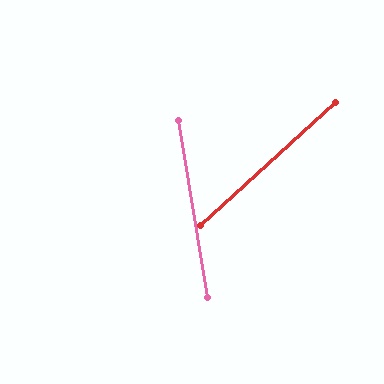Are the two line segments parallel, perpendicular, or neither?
Neither parallel nor perpendicular — they differ by about 57°.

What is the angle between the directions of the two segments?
Approximately 57 degrees.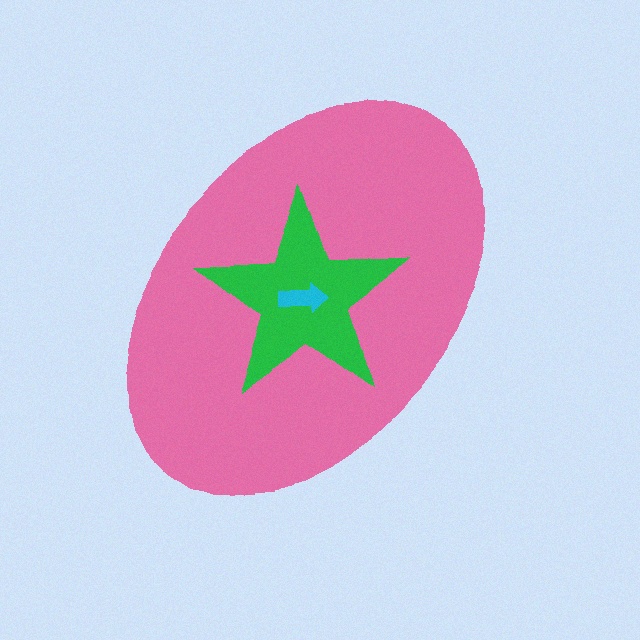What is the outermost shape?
The pink ellipse.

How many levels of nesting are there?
3.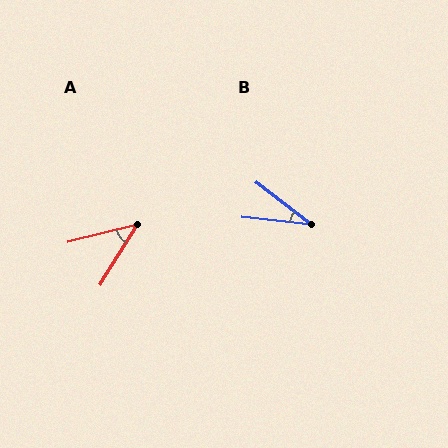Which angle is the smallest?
B, at approximately 31 degrees.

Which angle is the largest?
A, at approximately 44 degrees.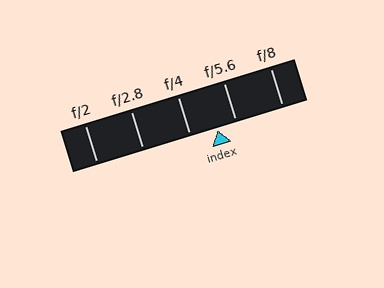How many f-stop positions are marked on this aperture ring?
There are 5 f-stop positions marked.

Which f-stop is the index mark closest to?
The index mark is closest to f/5.6.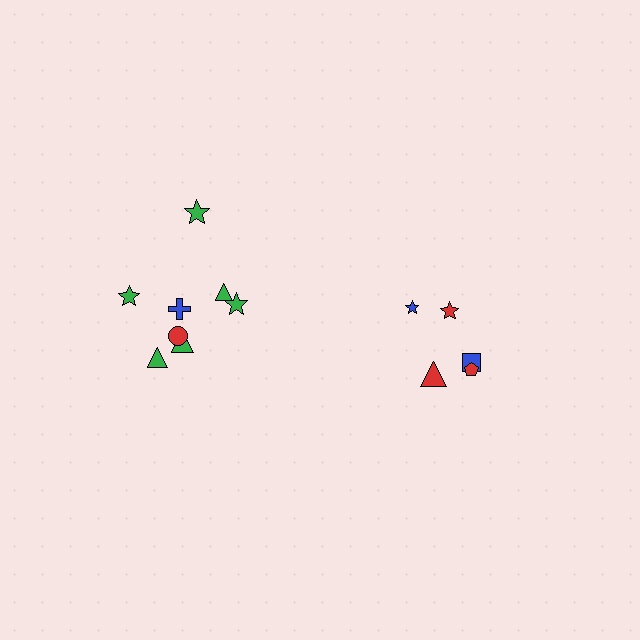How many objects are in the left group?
There are 8 objects.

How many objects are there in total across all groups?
There are 13 objects.